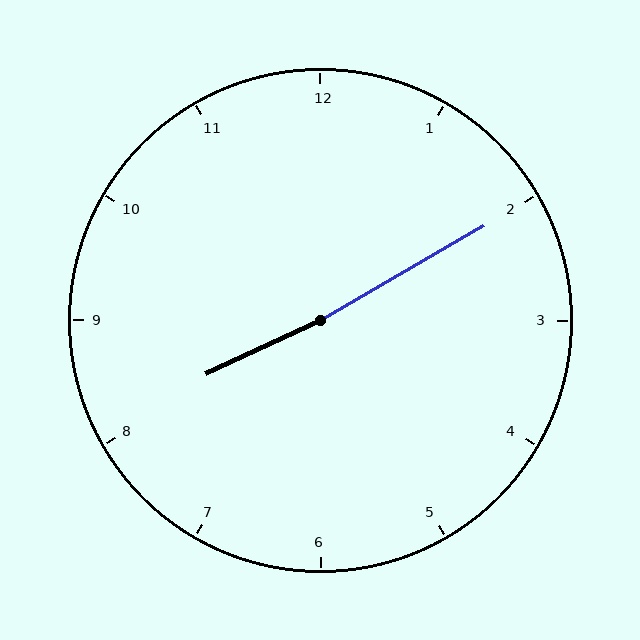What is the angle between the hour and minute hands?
Approximately 175 degrees.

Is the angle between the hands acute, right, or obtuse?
It is obtuse.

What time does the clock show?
8:10.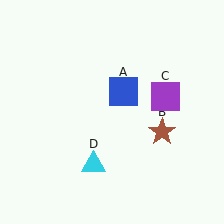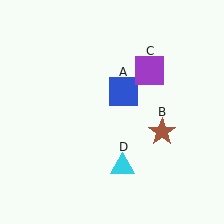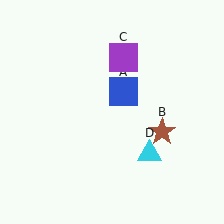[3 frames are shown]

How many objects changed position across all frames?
2 objects changed position: purple square (object C), cyan triangle (object D).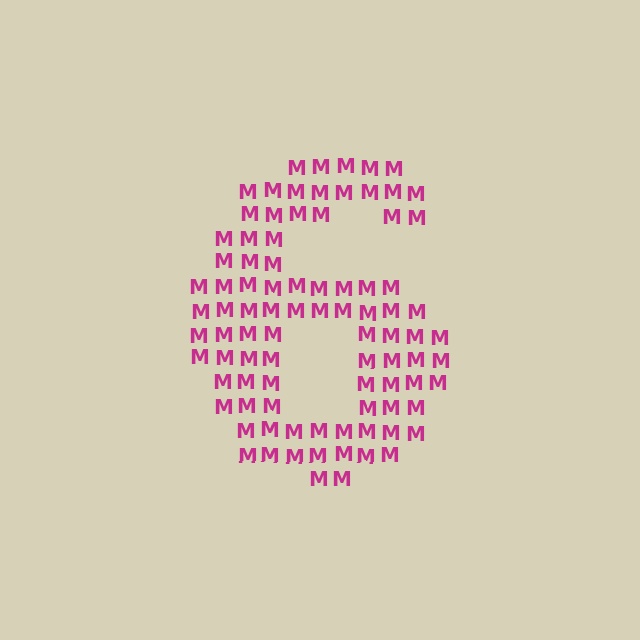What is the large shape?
The large shape is the digit 6.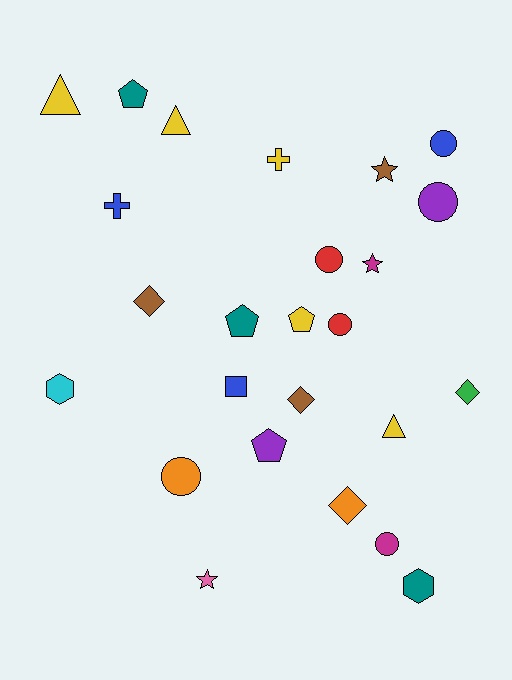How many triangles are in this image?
There are 3 triangles.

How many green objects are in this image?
There is 1 green object.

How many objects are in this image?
There are 25 objects.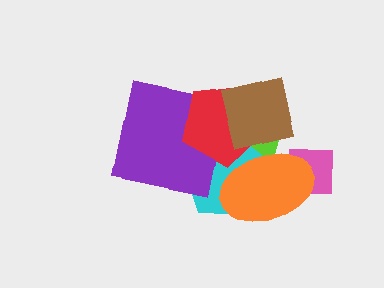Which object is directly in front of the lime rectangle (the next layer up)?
The cyan pentagon is directly in front of the lime rectangle.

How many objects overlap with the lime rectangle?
4 objects overlap with the lime rectangle.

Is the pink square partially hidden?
Yes, it is partially covered by another shape.